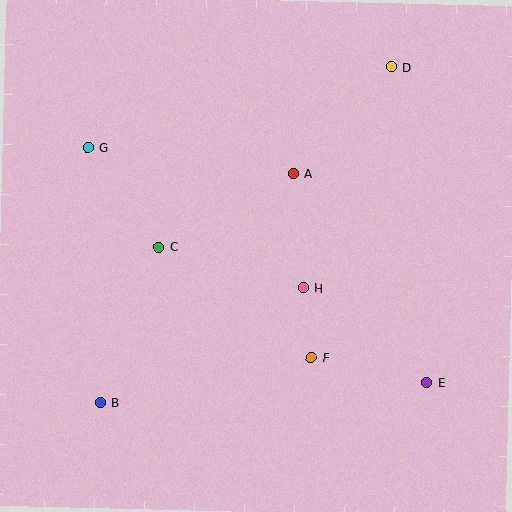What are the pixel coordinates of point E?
Point E is at (427, 383).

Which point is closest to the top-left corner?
Point G is closest to the top-left corner.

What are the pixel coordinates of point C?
Point C is at (159, 247).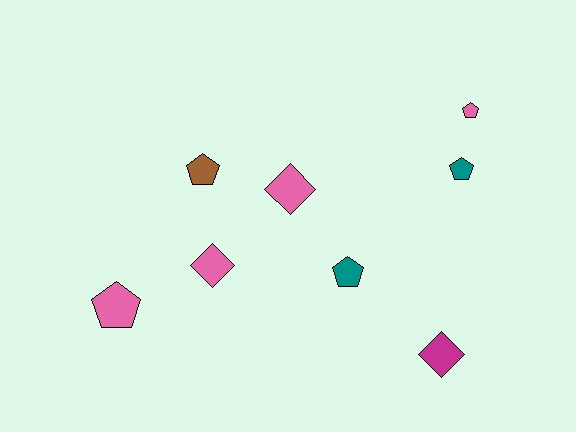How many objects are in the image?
There are 8 objects.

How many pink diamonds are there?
There are 2 pink diamonds.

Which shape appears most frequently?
Pentagon, with 5 objects.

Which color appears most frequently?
Pink, with 4 objects.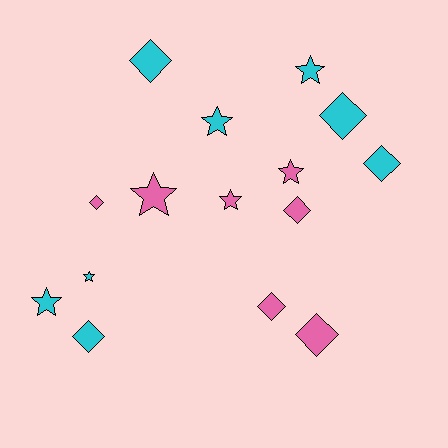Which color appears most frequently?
Cyan, with 8 objects.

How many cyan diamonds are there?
There are 4 cyan diamonds.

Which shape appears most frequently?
Diamond, with 8 objects.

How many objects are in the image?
There are 15 objects.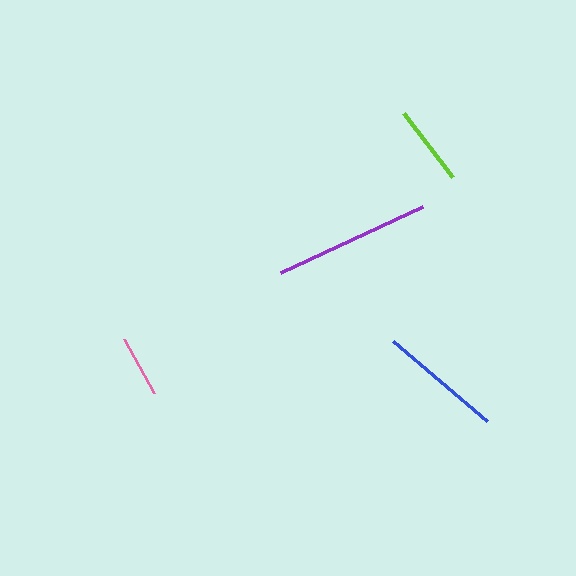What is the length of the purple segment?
The purple segment is approximately 156 pixels long.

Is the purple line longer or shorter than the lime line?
The purple line is longer than the lime line.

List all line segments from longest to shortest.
From longest to shortest: purple, blue, lime, pink.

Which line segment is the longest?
The purple line is the longest at approximately 156 pixels.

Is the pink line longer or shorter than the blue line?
The blue line is longer than the pink line.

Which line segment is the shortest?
The pink line is the shortest at approximately 62 pixels.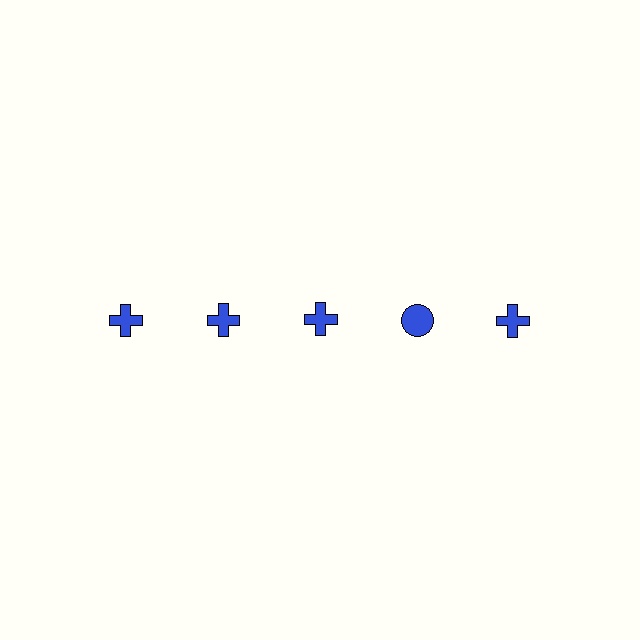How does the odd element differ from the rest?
It has a different shape: circle instead of cross.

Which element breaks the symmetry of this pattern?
The blue circle in the top row, second from right column breaks the symmetry. All other shapes are blue crosses.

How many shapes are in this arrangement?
There are 5 shapes arranged in a grid pattern.